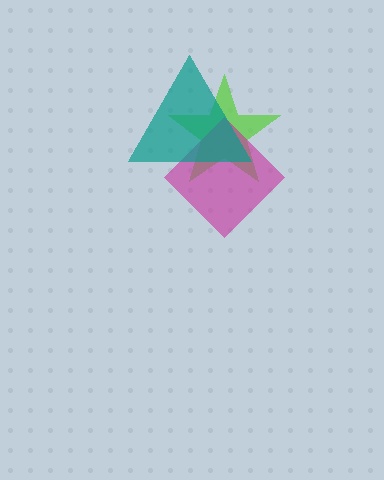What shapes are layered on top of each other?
The layered shapes are: a lime star, a magenta diamond, a teal triangle.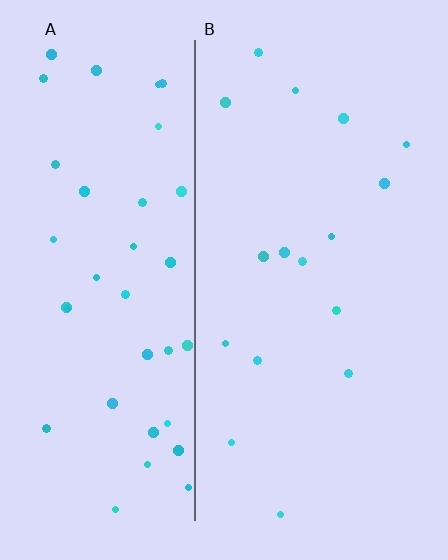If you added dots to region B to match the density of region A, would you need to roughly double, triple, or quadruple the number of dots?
Approximately double.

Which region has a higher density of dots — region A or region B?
A (the left).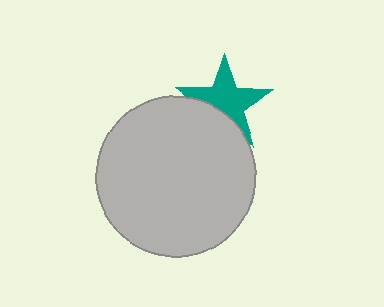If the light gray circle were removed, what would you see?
You would see the complete teal star.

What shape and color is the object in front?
The object in front is a light gray circle.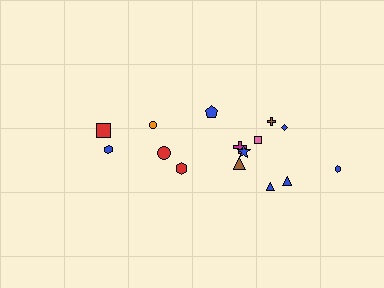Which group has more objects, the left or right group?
The right group.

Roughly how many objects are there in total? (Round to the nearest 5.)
Roughly 15 objects in total.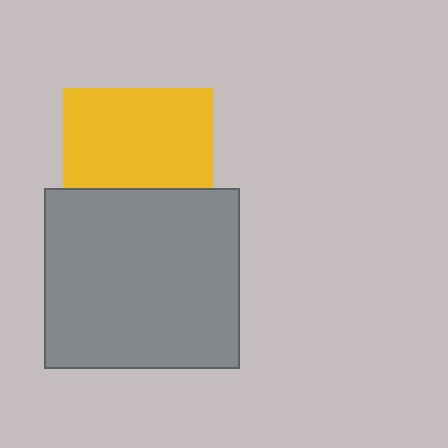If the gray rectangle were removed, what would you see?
You would see the complete yellow square.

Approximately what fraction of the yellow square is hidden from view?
Roughly 33% of the yellow square is hidden behind the gray rectangle.